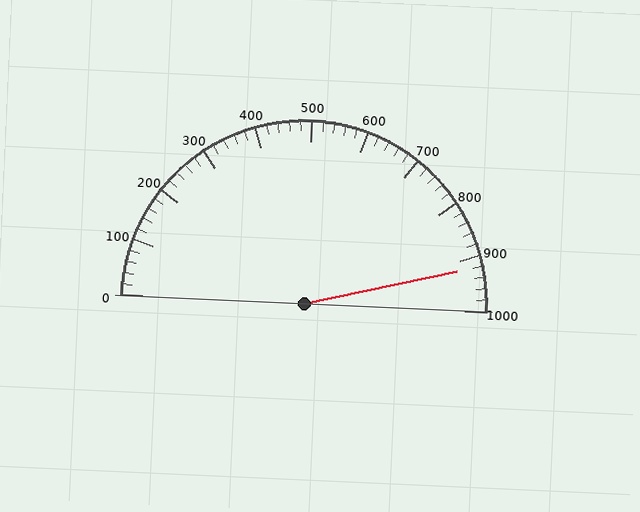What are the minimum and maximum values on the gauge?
The gauge ranges from 0 to 1000.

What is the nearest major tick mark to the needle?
The nearest major tick mark is 900.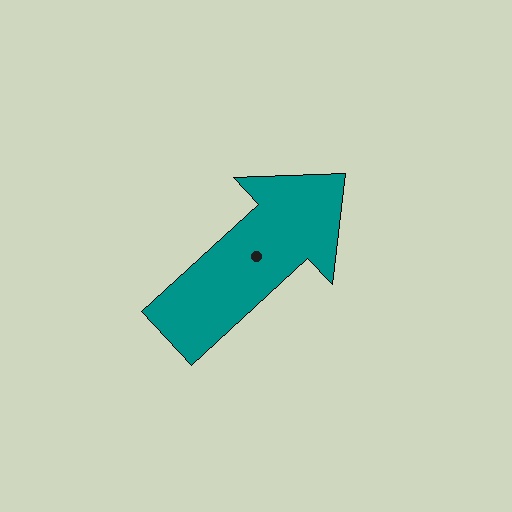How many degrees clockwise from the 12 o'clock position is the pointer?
Approximately 47 degrees.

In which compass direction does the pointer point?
Northeast.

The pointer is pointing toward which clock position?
Roughly 2 o'clock.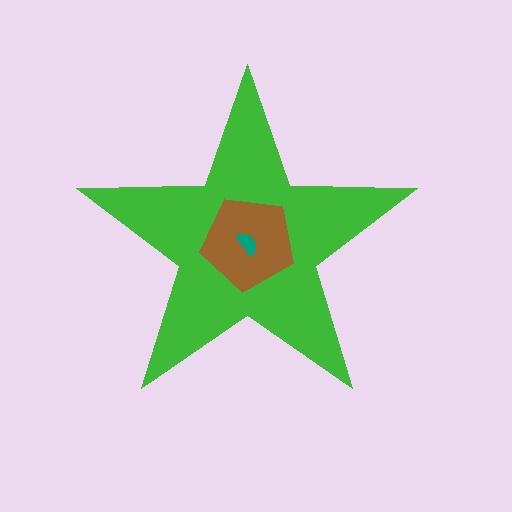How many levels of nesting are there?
3.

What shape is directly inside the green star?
The brown pentagon.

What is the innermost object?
The teal semicircle.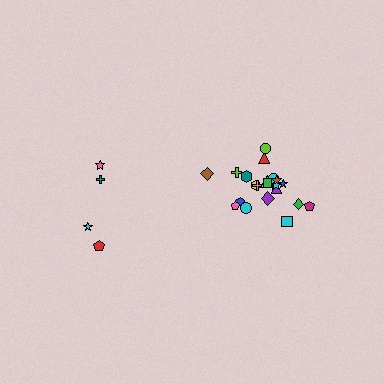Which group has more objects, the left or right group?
The right group.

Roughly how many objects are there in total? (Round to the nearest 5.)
Roughly 25 objects in total.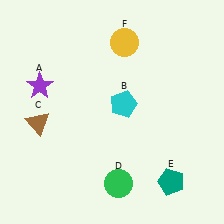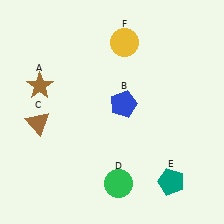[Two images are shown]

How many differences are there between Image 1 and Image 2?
There are 2 differences between the two images.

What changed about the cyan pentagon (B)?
In Image 1, B is cyan. In Image 2, it changed to blue.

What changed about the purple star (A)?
In Image 1, A is purple. In Image 2, it changed to brown.